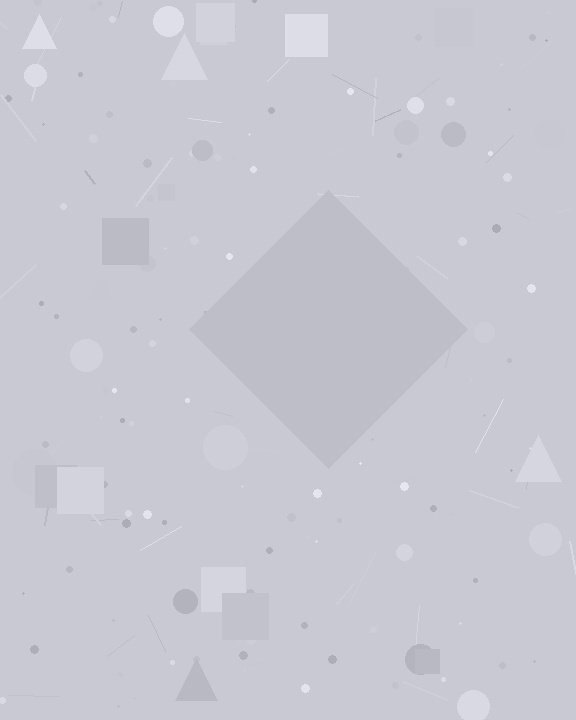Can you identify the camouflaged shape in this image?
The camouflaged shape is a diamond.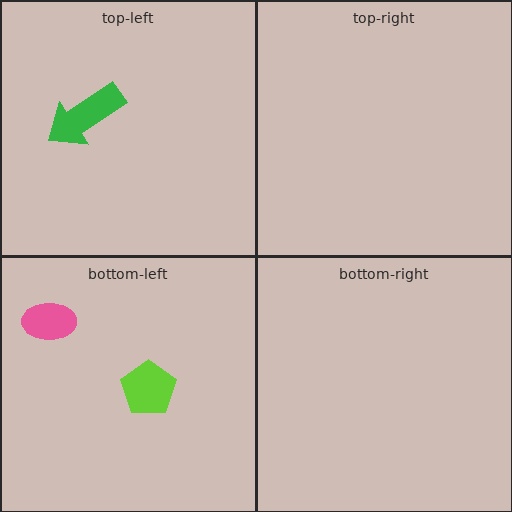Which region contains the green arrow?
The top-left region.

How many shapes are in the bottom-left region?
2.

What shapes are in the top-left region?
The green arrow.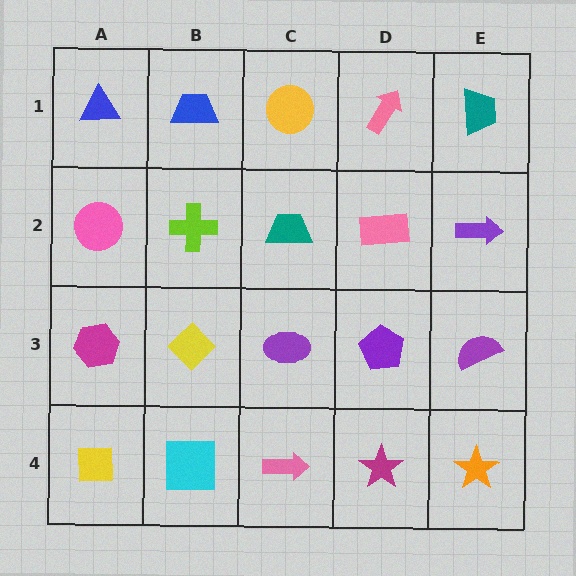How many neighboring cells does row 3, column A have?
3.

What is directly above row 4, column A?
A magenta hexagon.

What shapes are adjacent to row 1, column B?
A lime cross (row 2, column B), a blue triangle (row 1, column A), a yellow circle (row 1, column C).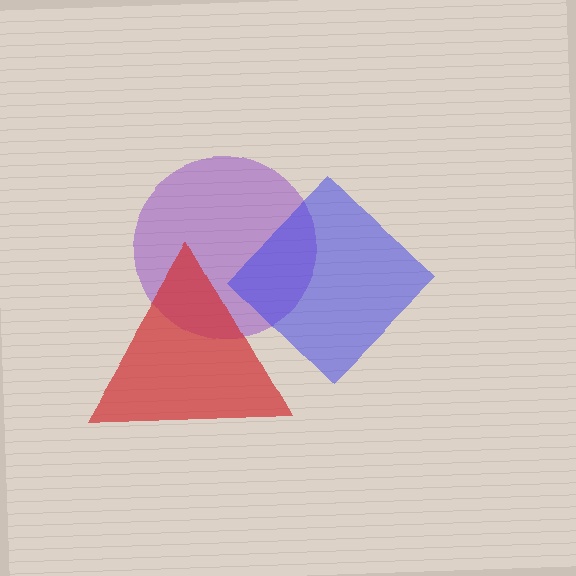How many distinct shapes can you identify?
There are 3 distinct shapes: a purple circle, a blue diamond, a red triangle.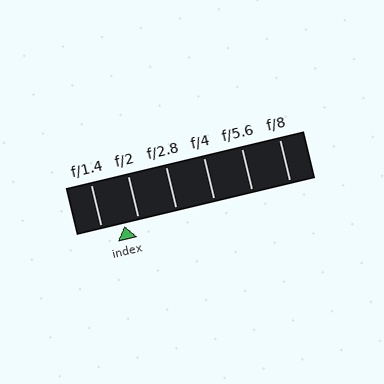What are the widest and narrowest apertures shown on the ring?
The widest aperture shown is f/1.4 and the narrowest is f/8.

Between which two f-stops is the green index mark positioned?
The index mark is between f/1.4 and f/2.